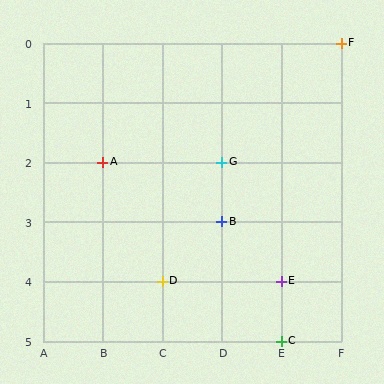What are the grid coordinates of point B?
Point B is at grid coordinates (D, 3).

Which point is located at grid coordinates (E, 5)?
Point C is at (E, 5).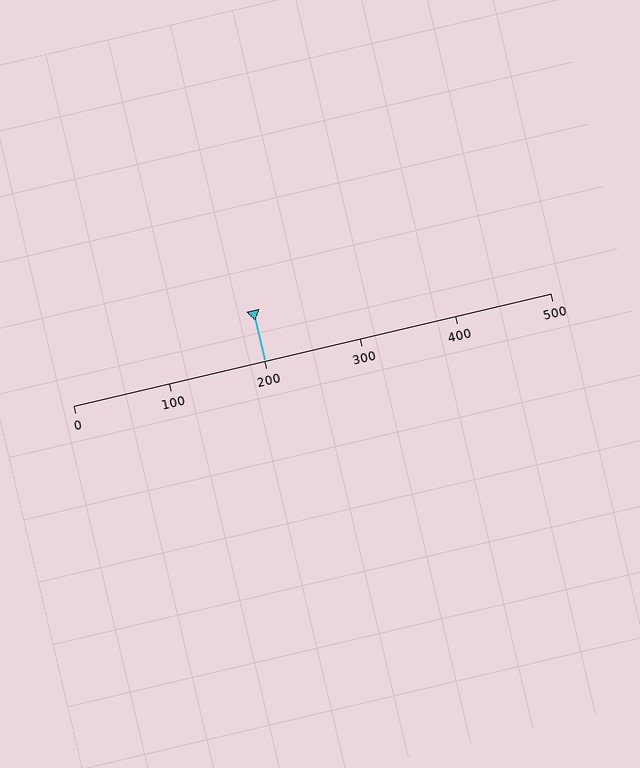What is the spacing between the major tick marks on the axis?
The major ticks are spaced 100 apart.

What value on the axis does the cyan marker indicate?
The marker indicates approximately 200.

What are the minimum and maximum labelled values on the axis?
The axis runs from 0 to 500.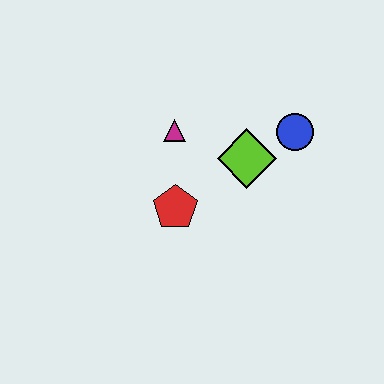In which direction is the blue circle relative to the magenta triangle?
The blue circle is to the right of the magenta triangle.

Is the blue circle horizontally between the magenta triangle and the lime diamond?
No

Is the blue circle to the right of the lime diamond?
Yes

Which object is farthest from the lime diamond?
The red pentagon is farthest from the lime diamond.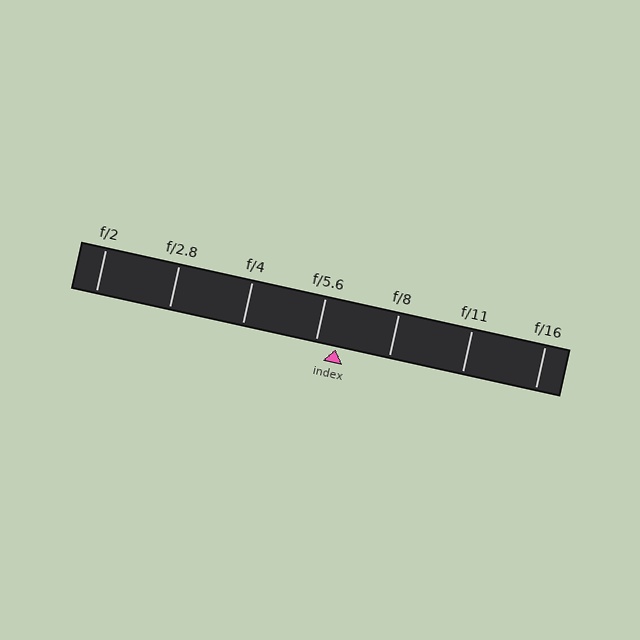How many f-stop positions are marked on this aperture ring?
There are 7 f-stop positions marked.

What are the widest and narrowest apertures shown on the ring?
The widest aperture shown is f/2 and the narrowest is f/16.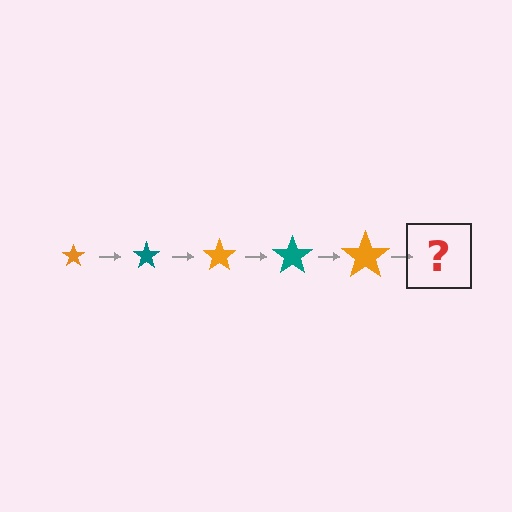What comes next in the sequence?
The next element should be a teal star, larger than the previous one.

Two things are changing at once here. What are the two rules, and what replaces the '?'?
The two rules are that the star grows larger each step and the color cycles through orange and teal. The '?' should be a teal star, larger than the previous one.